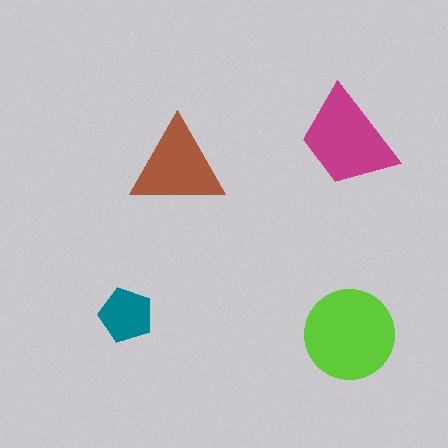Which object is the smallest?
The teal pentagon.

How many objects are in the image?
There are 4 objects in the image.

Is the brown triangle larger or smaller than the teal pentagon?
Larger.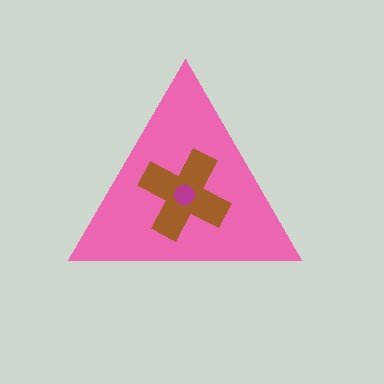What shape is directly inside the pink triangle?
The brown cross.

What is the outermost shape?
The pink triangle.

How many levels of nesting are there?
3.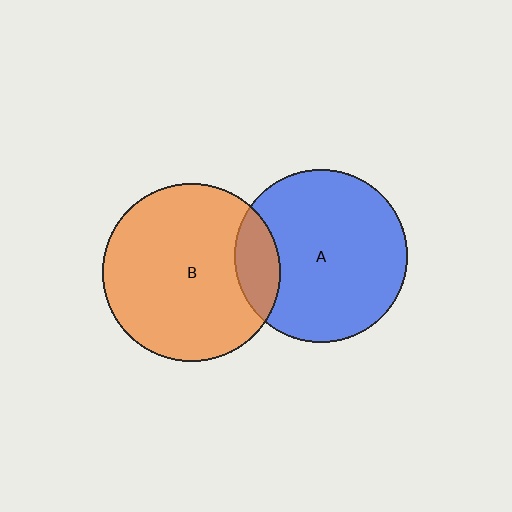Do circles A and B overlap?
Yes.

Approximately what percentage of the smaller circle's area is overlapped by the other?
Approximately 15%.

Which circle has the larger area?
Circle B (orange).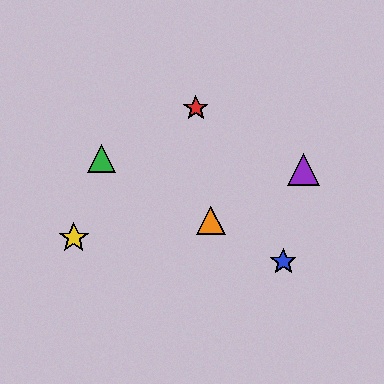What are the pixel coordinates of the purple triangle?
The purple triangle is at (304, 170).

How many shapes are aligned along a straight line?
3 shapes (the blue star, the green triangle, the orange triangle) are aligned along a straight line.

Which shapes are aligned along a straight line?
The blue star, the green triangle, the orange triangle are aligned along a straight line.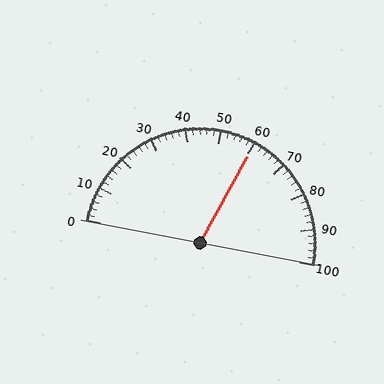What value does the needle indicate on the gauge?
The needle indicates approximately 60.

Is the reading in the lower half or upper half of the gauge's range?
The reading is in the upper half of the range (0 to 100).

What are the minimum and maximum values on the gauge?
The gauge ranges from 0 to 100.